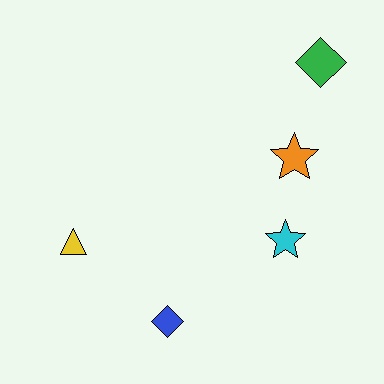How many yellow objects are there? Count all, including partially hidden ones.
There is 1 yellow object.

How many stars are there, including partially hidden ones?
There are 2 stars.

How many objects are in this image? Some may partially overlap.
There are 5 objects.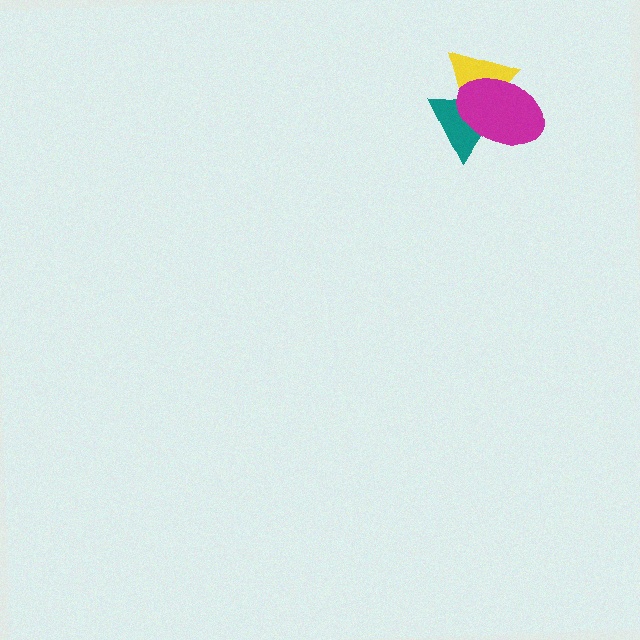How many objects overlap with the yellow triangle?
2 objects overlap with the yellow triangle.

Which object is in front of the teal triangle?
The magenta ellipse is in front of the teal triangle.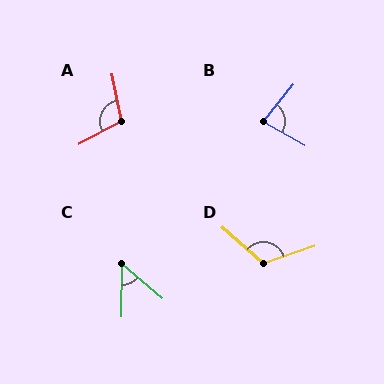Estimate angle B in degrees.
Approximately 81 degrees.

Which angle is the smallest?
C, at approximately 50 degrees.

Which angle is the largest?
D, at approximately 120 degrees.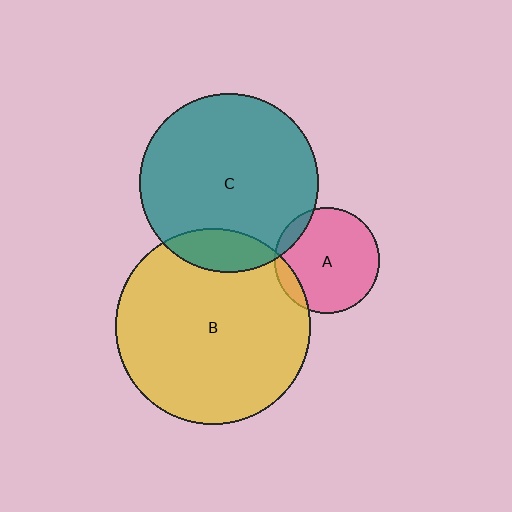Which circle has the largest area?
Circle B (yellow).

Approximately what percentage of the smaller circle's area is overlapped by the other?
Approximately 10%.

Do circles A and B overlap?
Yes.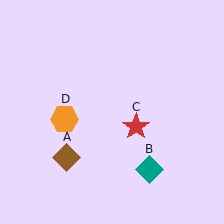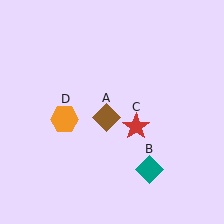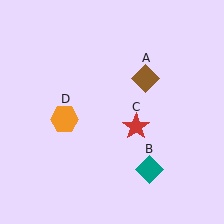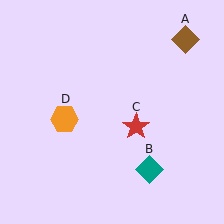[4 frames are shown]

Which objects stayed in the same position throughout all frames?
Teal diamond (object B) and red star (object C) and orange hexagon (object D) remained stationary.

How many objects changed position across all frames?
1 object changed position: brown diamond (object A).